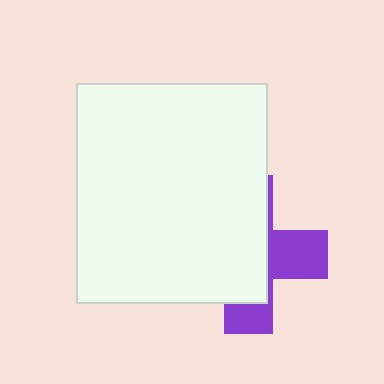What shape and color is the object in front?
The object in front is a white rectangle.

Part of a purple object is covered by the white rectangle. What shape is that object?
It is a cross.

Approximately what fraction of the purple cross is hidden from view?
Roughly 63% of the purple cross is hidden behind the white rectangle.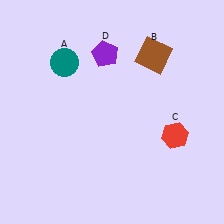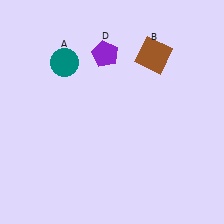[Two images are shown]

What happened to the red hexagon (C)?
The red hexagon (C) was removed in Image 2. It was in the bottom-right area of Image 1.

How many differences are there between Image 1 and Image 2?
There is 1 difference between the two images.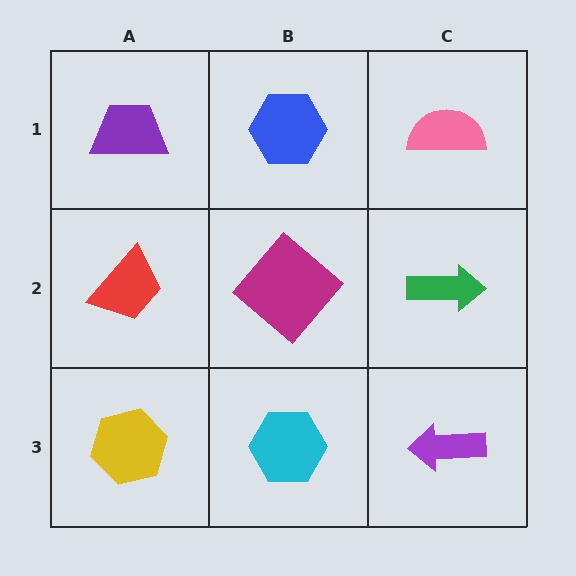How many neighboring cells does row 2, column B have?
4.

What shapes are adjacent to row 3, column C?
A green arrow (row 2, column C), a cyan hexagon (row 3, column B).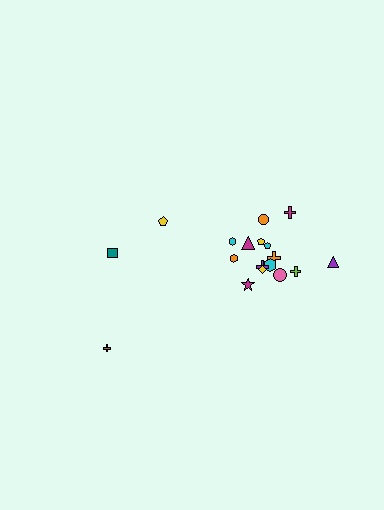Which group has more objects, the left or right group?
The right group.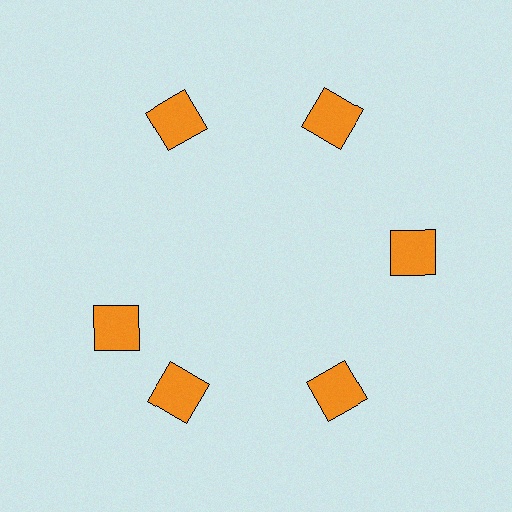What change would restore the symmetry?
The symmetry would be restored by rotating it back into even spacing with its neighbors so that all 6 squares sit at equal angles and equal distance from the center.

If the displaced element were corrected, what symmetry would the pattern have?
It would have 6-fold rotational symmetry — the pattern would map onto itself every 60 degrees.